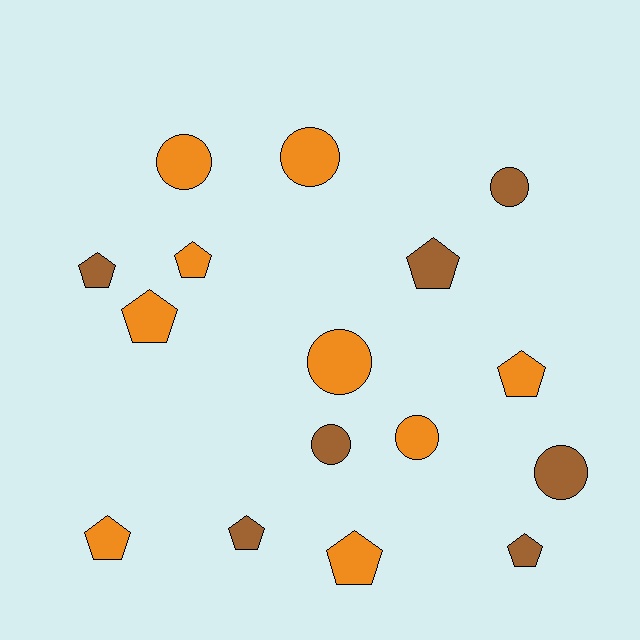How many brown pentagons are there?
There are 4 brown pentagons.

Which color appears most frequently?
Orange, with 9 objects.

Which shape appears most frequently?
Pentagon, with 9 objects.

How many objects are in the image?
There are 16 objects.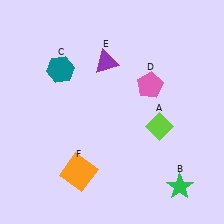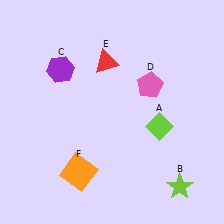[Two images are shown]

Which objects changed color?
B changed from green to lime. C changed from teal to purple. E changed from purple to red.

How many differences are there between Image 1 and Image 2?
There are 3 differences between the two images.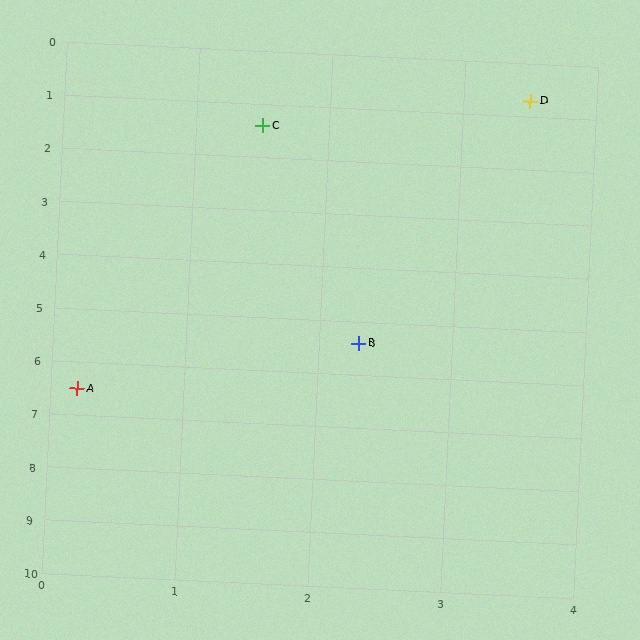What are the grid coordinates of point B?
Point B is at approximately (2.3, 5.4).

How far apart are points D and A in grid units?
Points D and A are about 6.7 grid units apart.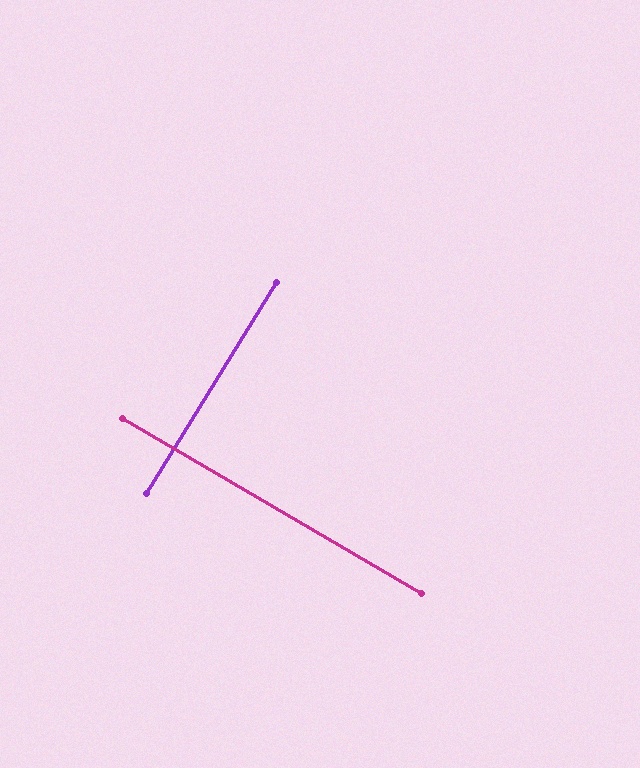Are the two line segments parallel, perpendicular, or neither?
Perpendicular — they meet at approximately 89°.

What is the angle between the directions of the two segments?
Approximately 89 degrees.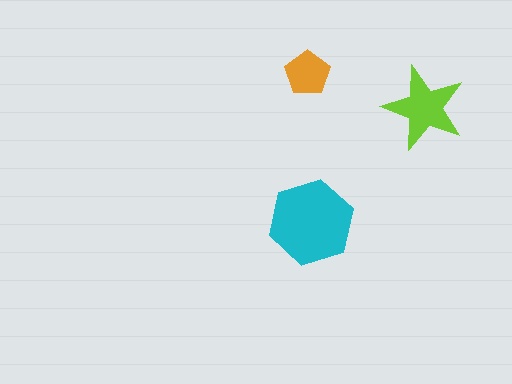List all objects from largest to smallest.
The cyan hexagon, the lime star, the orange pentagon.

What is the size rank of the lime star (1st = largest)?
2nd.